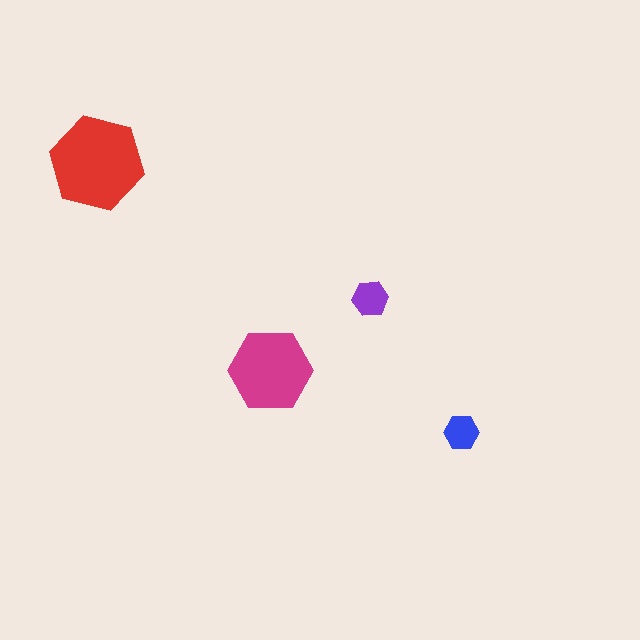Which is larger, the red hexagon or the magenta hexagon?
The red one.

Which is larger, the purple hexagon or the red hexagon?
The red one.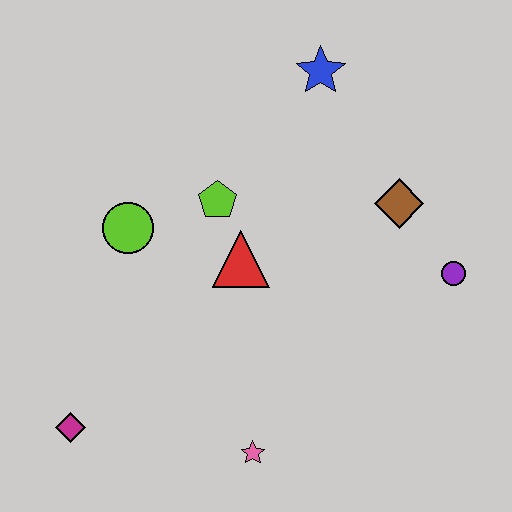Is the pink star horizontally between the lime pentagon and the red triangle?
No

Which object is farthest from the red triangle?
The magenta diamond is farthest from the red triangle.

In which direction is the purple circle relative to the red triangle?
The purple circle is to the right of the red triangle.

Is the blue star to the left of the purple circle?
Yes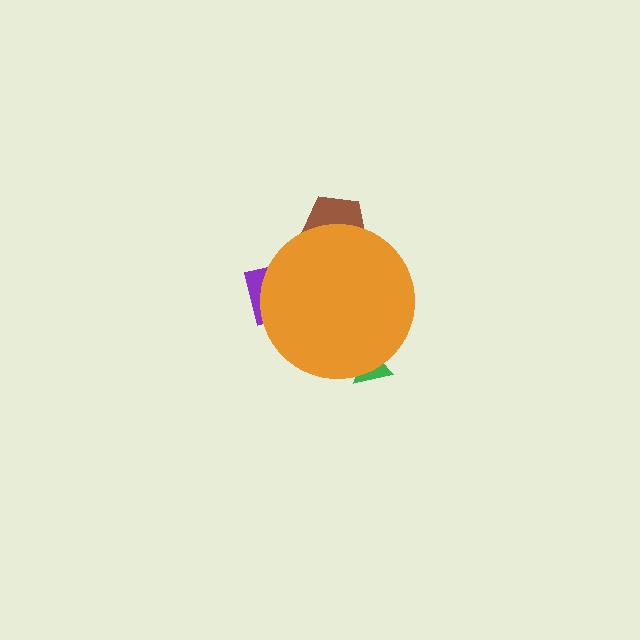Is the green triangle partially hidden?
Yes, the green triangle is partially hidden behind the orange circle.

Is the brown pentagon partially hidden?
Yes, the brown pentagon is partially hidden behind the orange circle.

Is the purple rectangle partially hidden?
Yes, the purple rectangle is partially hidden behind the orange circle.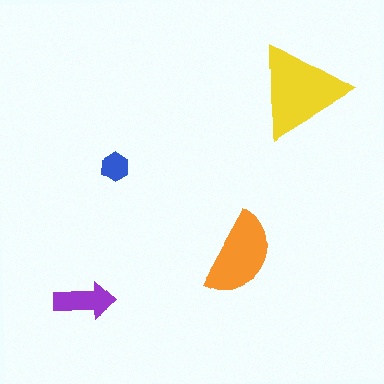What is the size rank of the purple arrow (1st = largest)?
3rd.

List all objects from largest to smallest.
The yellow triangle, the orange semicircle, the purple arrow, the blue hexagon.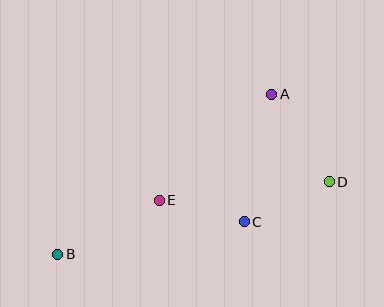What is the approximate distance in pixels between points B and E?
The distance between B and E is approximately 115 pixels.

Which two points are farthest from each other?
Points B and D are farthest from each other.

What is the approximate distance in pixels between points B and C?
The distance between B and C is approximately 189 pixels.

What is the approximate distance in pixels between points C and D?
The distance between C and D is approximately 94 pixels.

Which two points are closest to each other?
Points C and E are closest to each other.